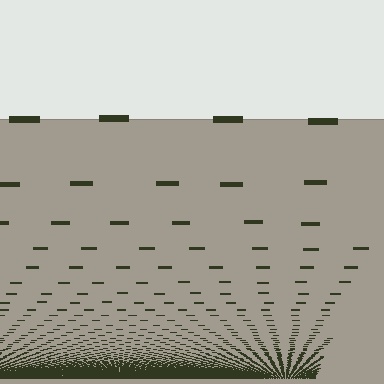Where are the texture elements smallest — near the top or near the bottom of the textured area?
Near the bottom.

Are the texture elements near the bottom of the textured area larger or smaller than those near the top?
Smaller. The gradient is inverted — elements near the bottom are smaller and denser.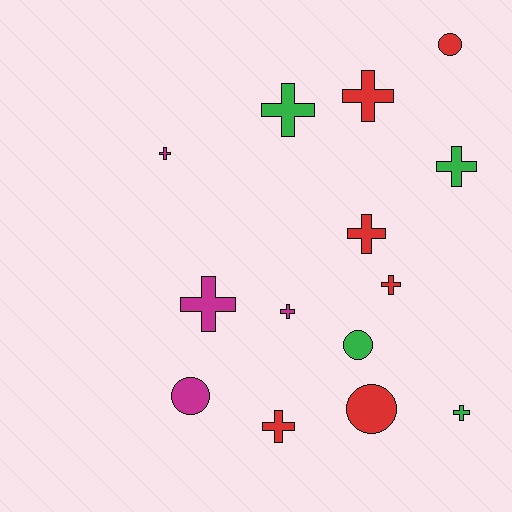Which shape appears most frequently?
Cross, with 10 objects.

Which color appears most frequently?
Red, with 6 objects.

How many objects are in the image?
There are 14 objects.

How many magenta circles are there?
There is 1 magenta circle.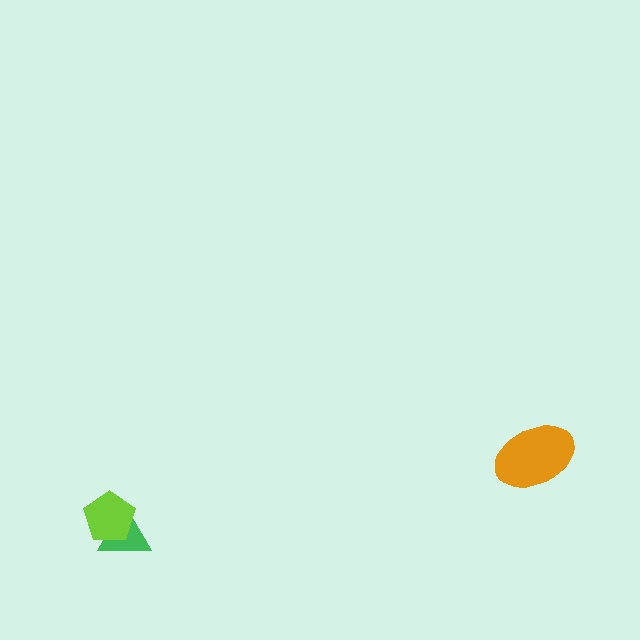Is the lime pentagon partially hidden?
No, no other shape covers it.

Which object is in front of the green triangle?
The lime pentagon is in front of the green triangle.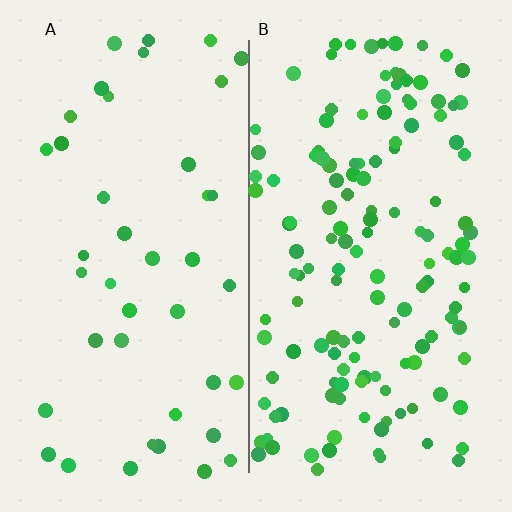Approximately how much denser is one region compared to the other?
Approximately 3.3× — region B over region A.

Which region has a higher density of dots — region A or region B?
B (the right).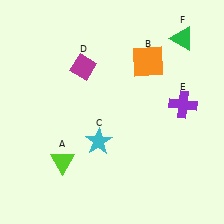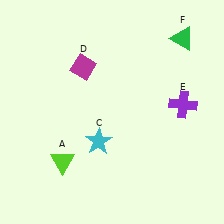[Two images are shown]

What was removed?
The orange square (B) was removed in Image 2.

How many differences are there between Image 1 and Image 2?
There is 1 difference between the two images.